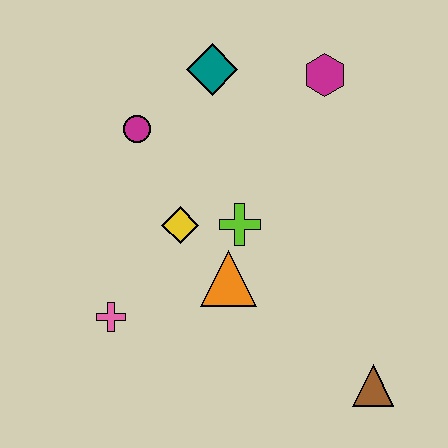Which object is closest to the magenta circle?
The teal diamond is closest to the magenta circle.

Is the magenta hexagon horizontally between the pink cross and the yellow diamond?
No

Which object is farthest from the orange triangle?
The magenta hexagon is farthest from the orange triangle.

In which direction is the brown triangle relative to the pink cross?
The brown triangle is to the right of the pink cross.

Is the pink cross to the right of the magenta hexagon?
No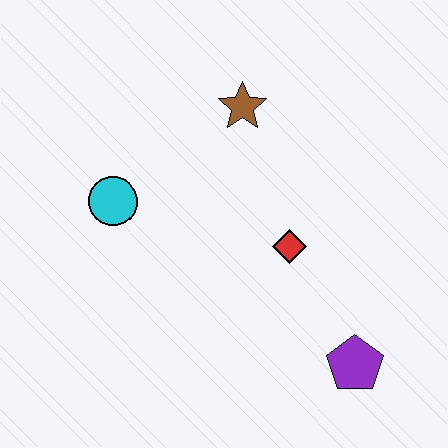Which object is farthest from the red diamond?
The cyan circle is farthest from the red diamond.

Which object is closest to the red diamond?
The purple pentagon is closest to the red diamond.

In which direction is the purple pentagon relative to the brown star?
The purple pentagon is below the brown star.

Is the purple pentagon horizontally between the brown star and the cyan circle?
No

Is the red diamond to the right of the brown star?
Yes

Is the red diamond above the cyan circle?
No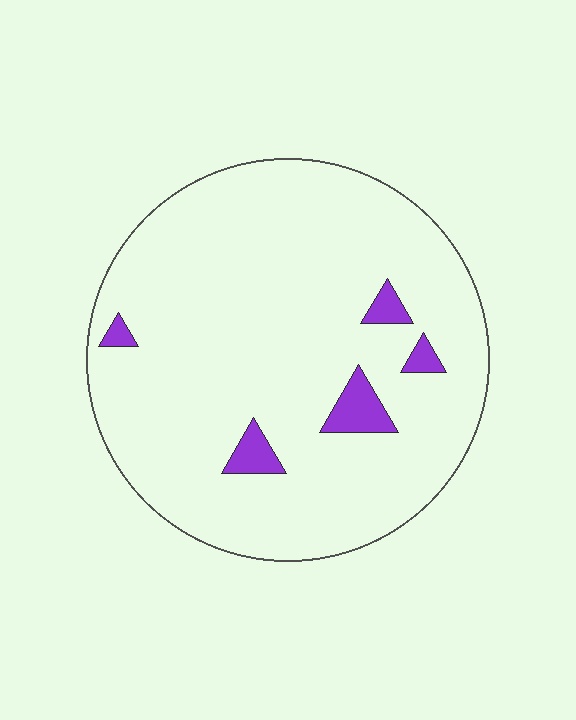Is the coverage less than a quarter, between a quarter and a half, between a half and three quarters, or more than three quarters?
Less than a quarter.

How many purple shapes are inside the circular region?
5.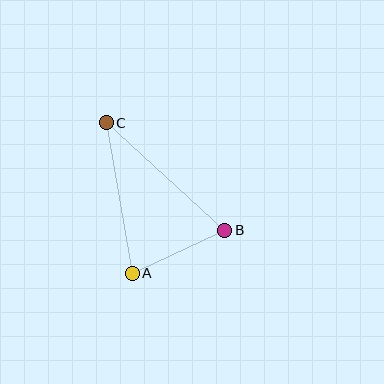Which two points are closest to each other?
Points A and B are closest to each other.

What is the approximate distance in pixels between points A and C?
The distance between A and C is approximately 152 pixels.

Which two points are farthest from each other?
Points B and C are farthest from each other.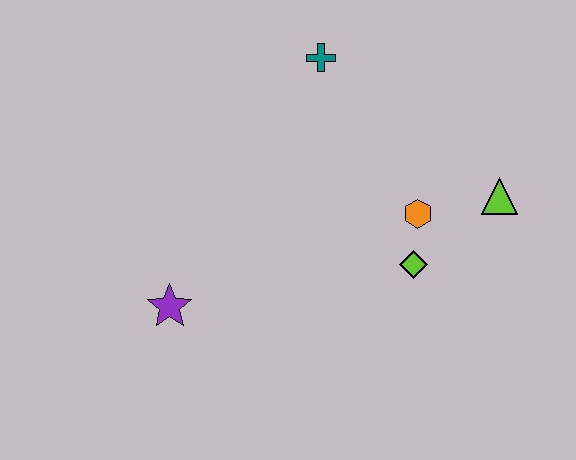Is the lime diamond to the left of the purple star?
No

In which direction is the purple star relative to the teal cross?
The purple star is below the teal cross.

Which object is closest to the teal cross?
The orange hexagon is closest to the teal cross.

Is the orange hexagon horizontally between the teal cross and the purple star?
No